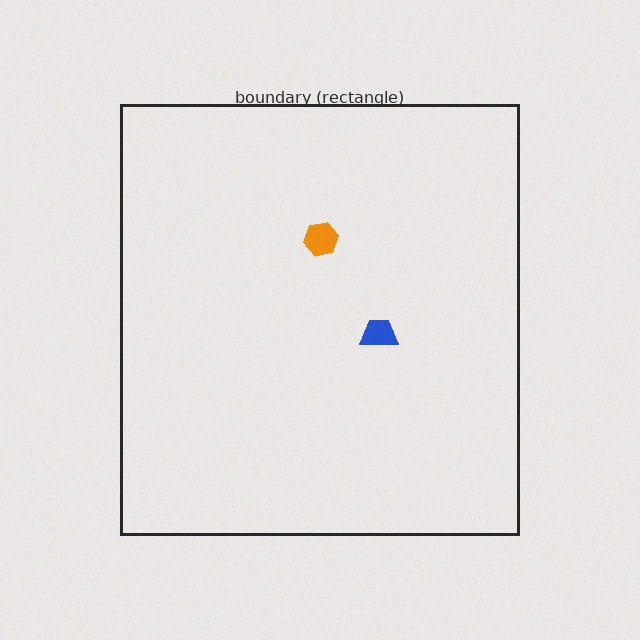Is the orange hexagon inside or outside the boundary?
Inside.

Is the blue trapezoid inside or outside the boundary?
Inside.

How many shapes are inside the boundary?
2 inside, 0 outside.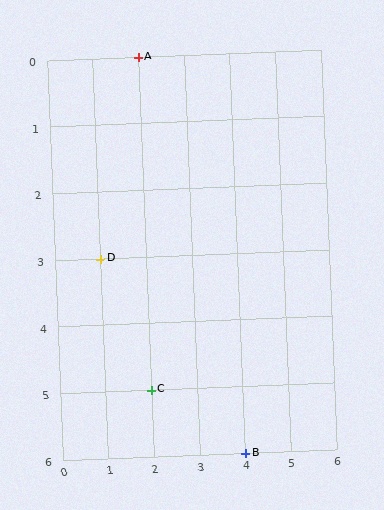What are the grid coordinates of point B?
Point B is at grid coordinates (4, 6).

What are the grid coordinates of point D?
Point D is at grid coordinates (1, 3).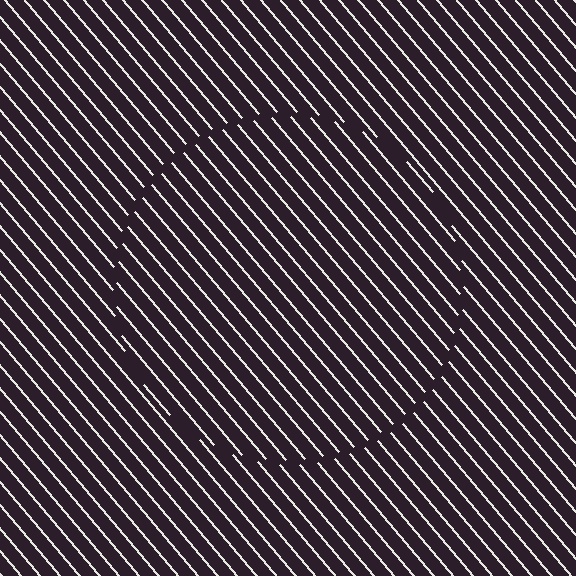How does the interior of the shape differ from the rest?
The interior of the shape contains the same grating, shifted by half a period — the contour is defined by the phase discontinuity where line-ends from the inner and outer gratings abut.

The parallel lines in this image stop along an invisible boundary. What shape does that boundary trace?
An illusory circle. The interior of the shape contains the same grating, shifted by half a period — the contour is defined by the phase discontinuity where line-ends from the inner and outer gratings abut.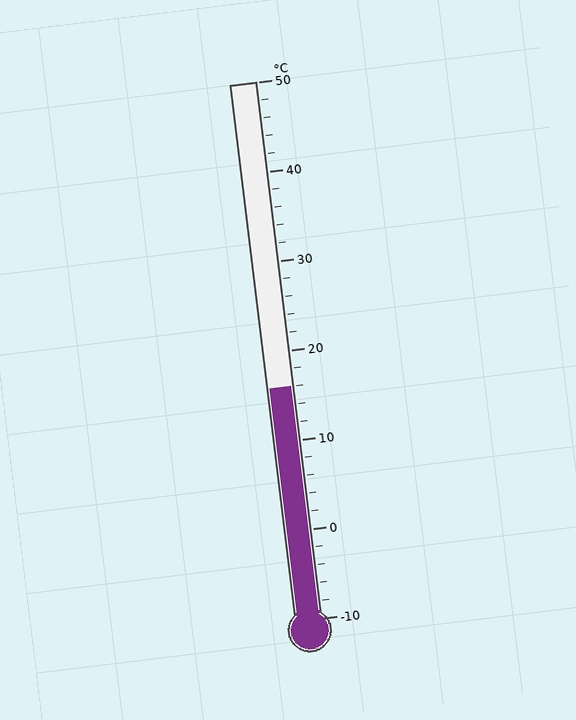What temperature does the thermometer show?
The thermometer shows approximately 16°C.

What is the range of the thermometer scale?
The thermometer scale ranges from -10°C to 50°C.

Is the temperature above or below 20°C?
The temperature is below 20°C.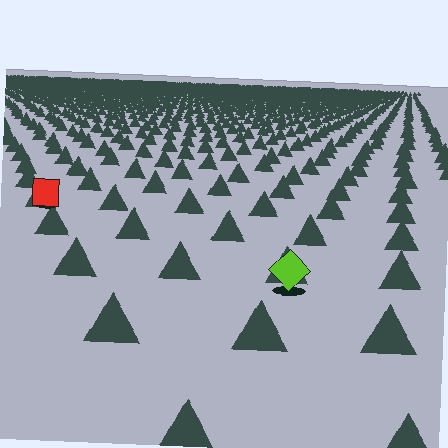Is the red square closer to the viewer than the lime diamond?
No. The lime diamond is closer — you can tell from the texture gradient: the ground texture is coarser near it.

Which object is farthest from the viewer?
The red square is farthest from the viewer. It appears smaller and the ground texture around it is denser.